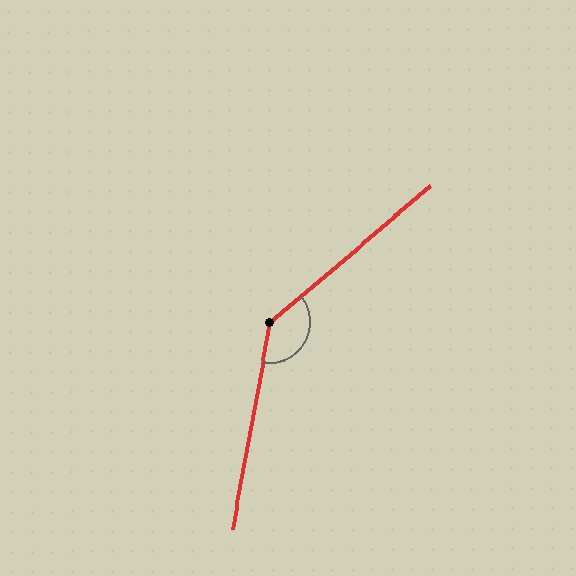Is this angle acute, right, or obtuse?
It is obtuse.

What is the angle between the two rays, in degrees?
Approximately 140 degrees.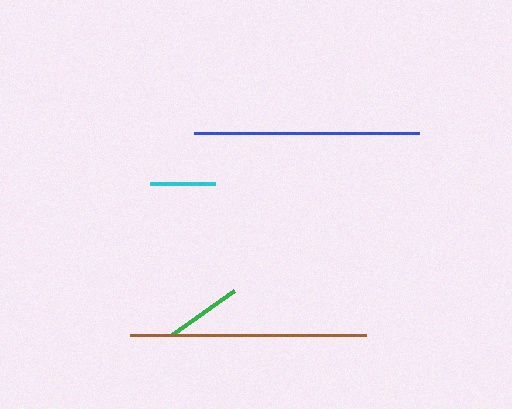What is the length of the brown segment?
The brown segment is approximately 237 pixels long.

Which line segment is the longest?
The brown line is the longest at approximately 237 pixels.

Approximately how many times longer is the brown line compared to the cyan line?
The brown line is approximately 3.7 times the length of the cyan line.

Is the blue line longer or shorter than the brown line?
The brown line is longer than the blue line.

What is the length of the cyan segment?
The cyan segment is approximately 65 pixels long.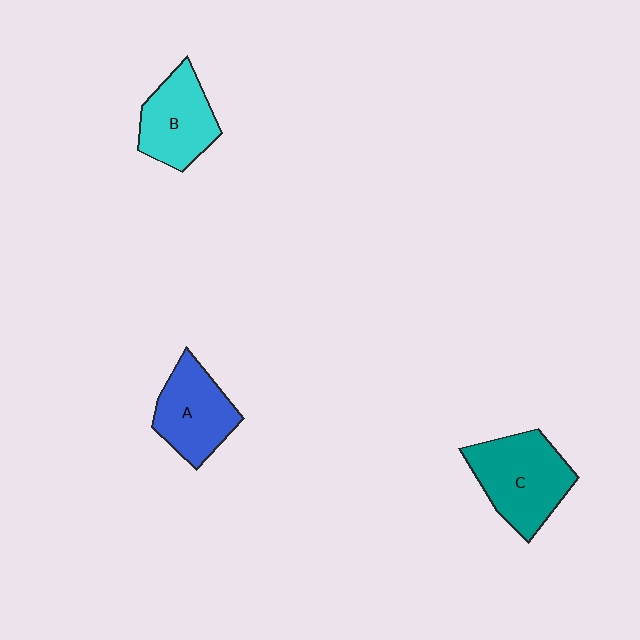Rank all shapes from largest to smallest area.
From largest to smallest: C (teal), A (blue), B (cyan).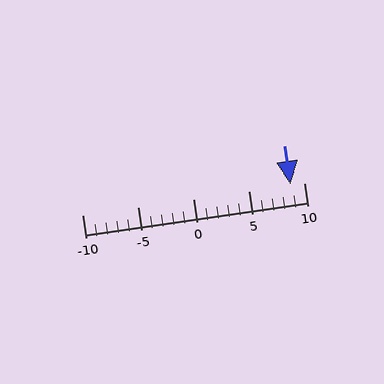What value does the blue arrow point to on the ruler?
The blue arrow points to approximately 9.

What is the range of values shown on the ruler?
The ruler shows values from -10 to 10.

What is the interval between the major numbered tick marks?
The major tick marks are spaced 5 units apart.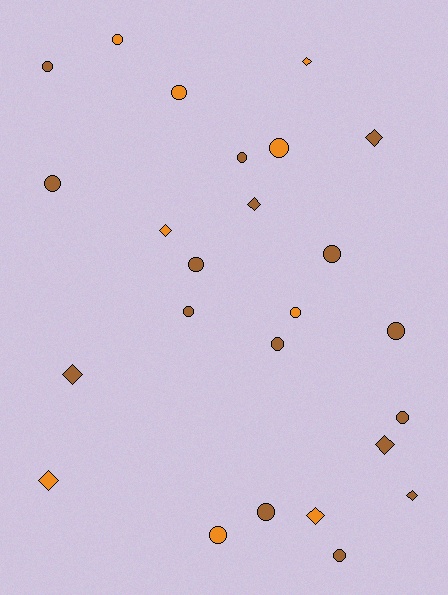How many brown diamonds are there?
There are 5 brown diamonds.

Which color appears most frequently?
Brown, with 16 objects.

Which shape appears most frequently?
Circle, with 16 objects.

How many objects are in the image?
There are 25 objects.